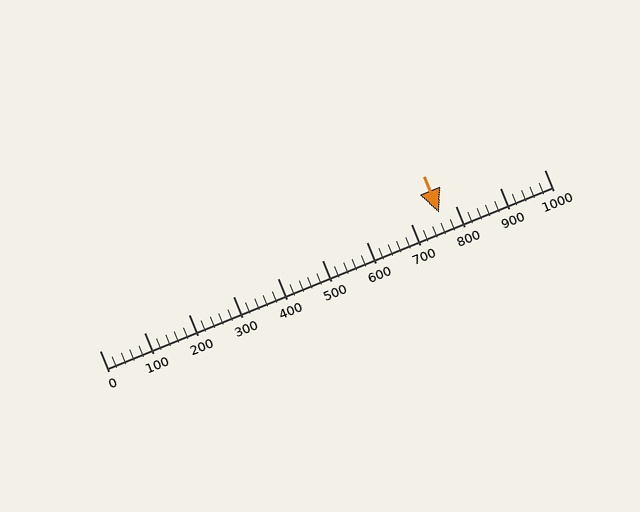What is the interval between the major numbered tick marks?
The major tick marks are spaced 100 units apart.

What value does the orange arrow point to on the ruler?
The orange arrow points to approximately 763.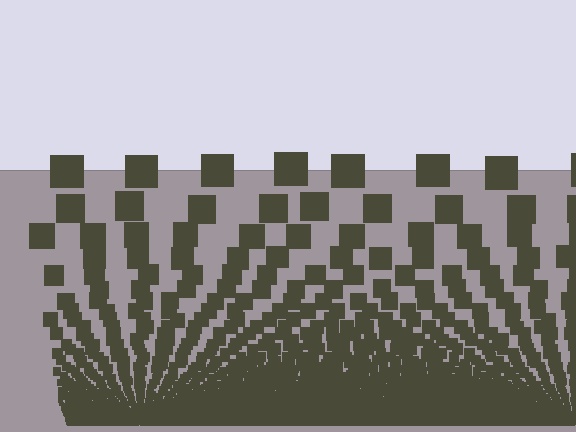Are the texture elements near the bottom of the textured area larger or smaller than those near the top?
Smaller. The gradient is inverted — elements near the bottom are smaller and denser.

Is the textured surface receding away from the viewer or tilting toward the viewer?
The surface appears to tilt toward the viewer. Texture elements get larger and sparser toward the top.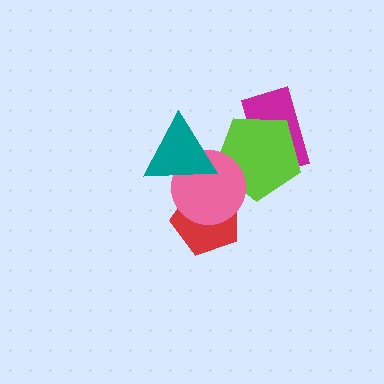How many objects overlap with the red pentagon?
2 objects overlap with the red pentagon.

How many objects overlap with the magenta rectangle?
1 object overlaps with the magenta rectangle.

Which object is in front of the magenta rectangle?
The lime pentagon is in front of the magenta rectangle.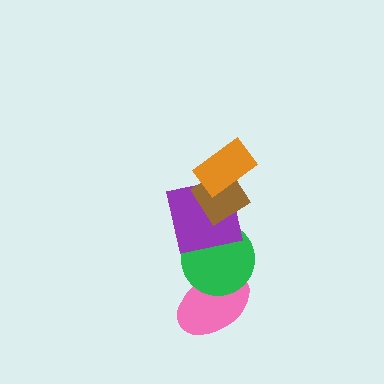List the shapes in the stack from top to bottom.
From top to bottom: the orange rectangle, the brown diamond, the purple square, the green circle, the pink ellipse.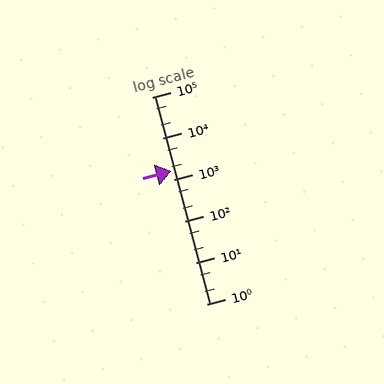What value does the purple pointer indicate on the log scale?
The pointer indicates approximately 1600.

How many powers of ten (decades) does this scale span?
The scale spans 5 decades, from 1 to 100000.